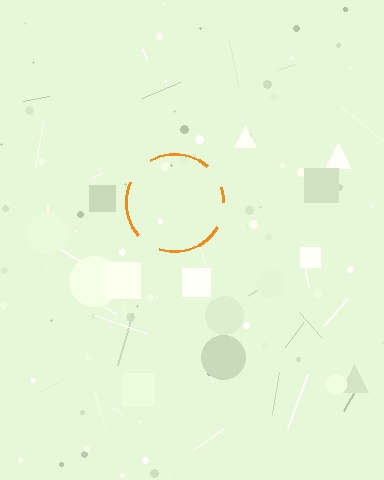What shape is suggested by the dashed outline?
The dashed outline suggests a circle.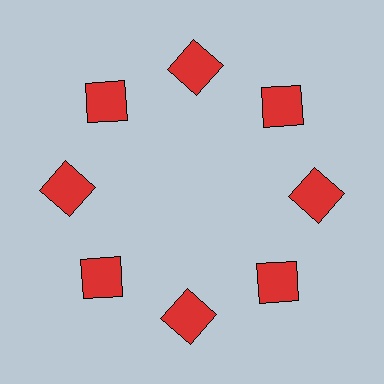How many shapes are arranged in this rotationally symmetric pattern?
There are 8 shapes, arranged in 8 groups of 1.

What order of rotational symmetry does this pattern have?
This pattern has 8-fold rotational symmetry.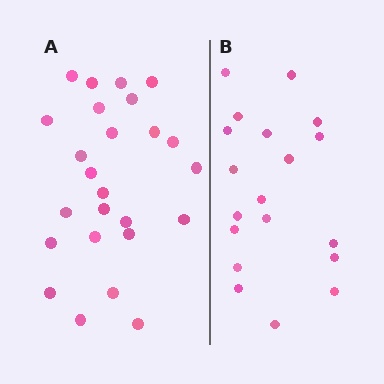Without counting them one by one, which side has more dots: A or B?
Region A (the left region) has more dots.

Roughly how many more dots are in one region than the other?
Region A has about 6 more dots than region B.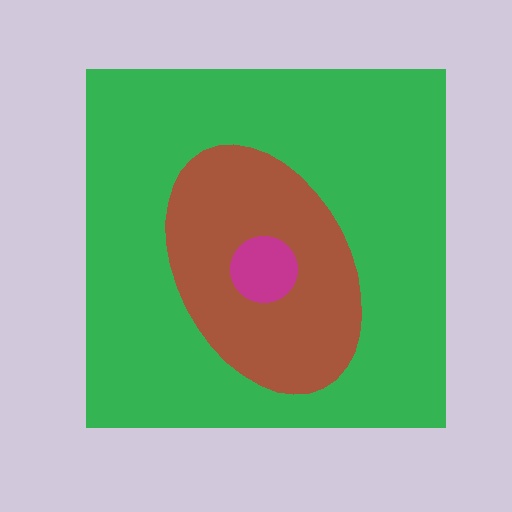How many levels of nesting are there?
3.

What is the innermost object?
The magenta circle.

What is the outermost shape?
The green square.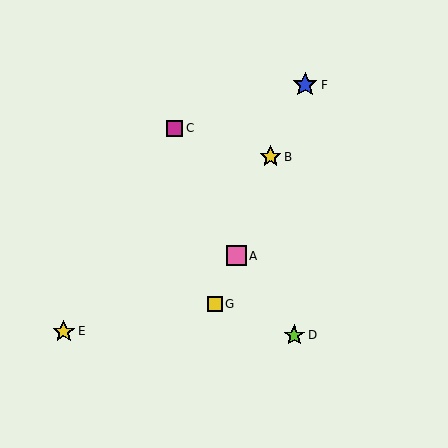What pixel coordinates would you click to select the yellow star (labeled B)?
Click at (270, 157) to select the yellow star B.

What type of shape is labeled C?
Shape C is a magenta square.